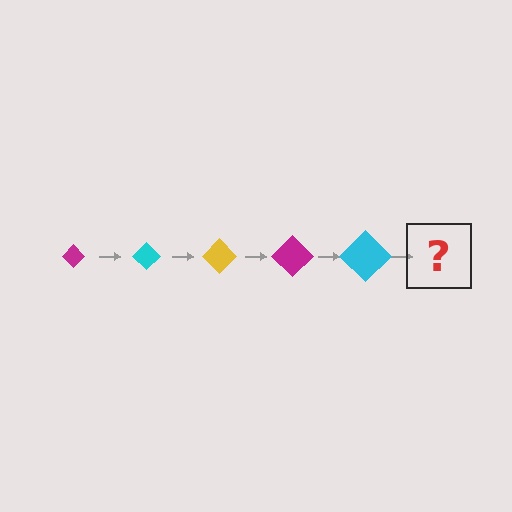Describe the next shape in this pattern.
It should be a yellow diamond, larger than the previous one.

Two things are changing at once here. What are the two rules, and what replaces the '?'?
The two rules are that the diamond grows larger each step and the color cycles through magenta, cyan, and yellow. The '?' should be a yellow diamond, larger than the previous one.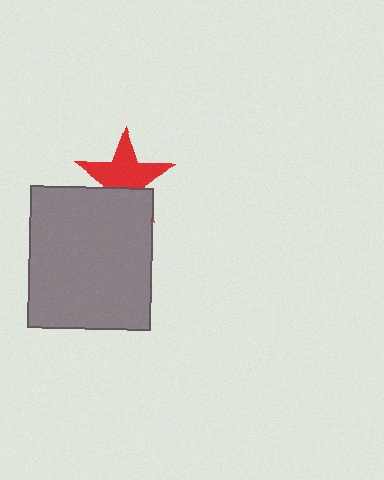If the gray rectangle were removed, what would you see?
You would see the complete red star.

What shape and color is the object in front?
The object in front is a gray rectangle.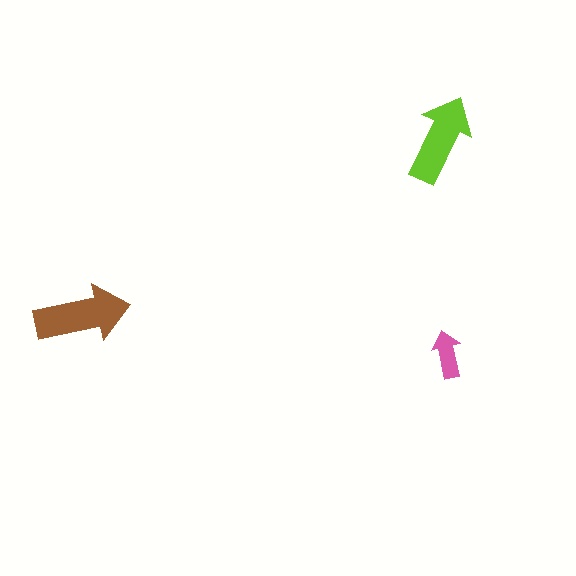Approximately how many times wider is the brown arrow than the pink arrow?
About 2 times wider.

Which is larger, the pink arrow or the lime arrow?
The lime one.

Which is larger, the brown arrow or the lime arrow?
The brown one.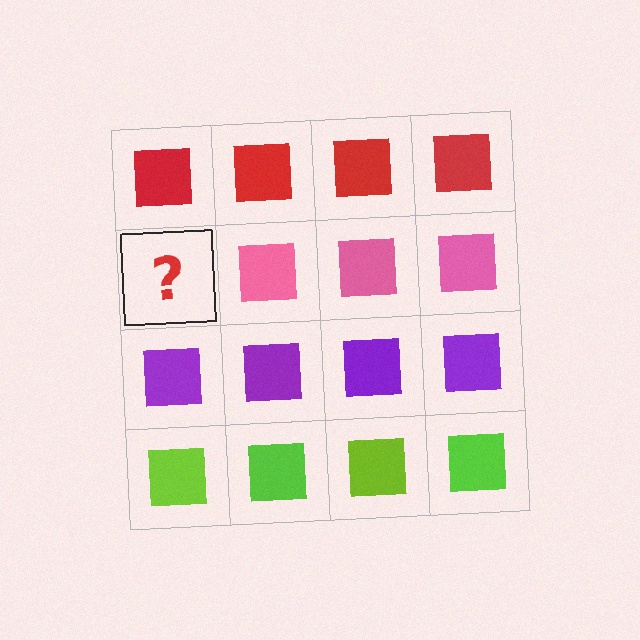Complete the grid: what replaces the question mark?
The question mark should be replaced with a pink square.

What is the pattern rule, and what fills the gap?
The rule is that each row has a consistent color. The gap should be filled with a pink square.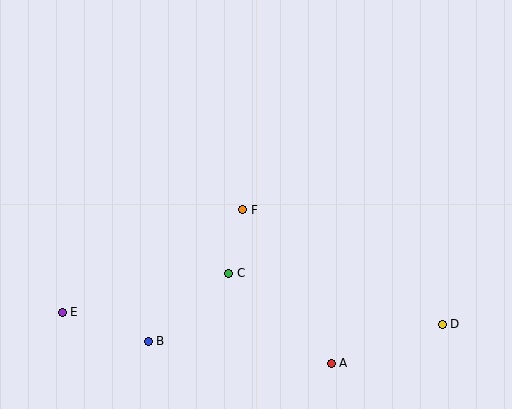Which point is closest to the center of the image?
Point F at (243, 210) is closest to the center.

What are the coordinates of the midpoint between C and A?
The midpoint between C and A is at (280, 318).